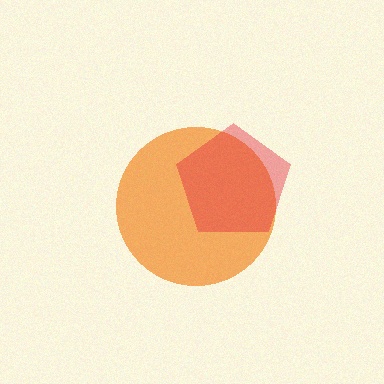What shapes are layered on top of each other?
The layered shapes are: an orange circle, a red pentagon.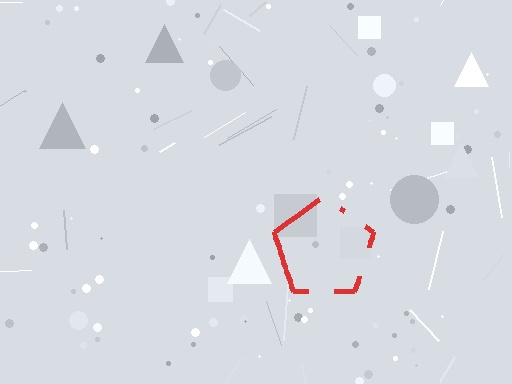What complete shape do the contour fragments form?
The contour fragments form a pentagon.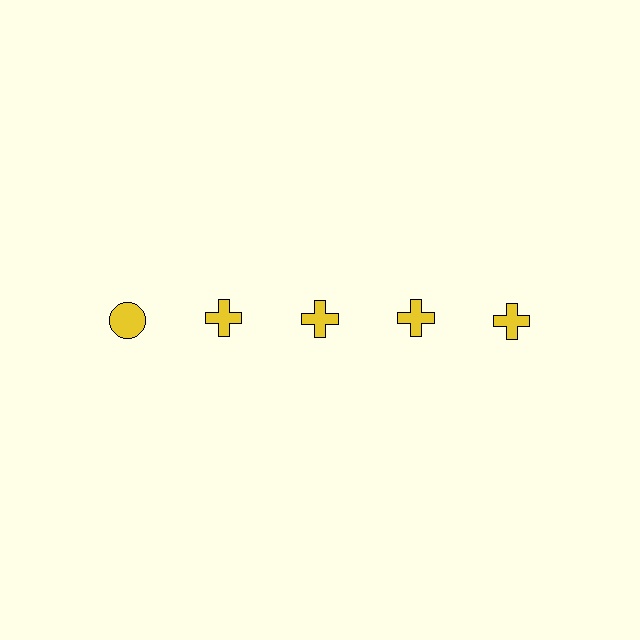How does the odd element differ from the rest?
It has a different shape: circle instead of cross.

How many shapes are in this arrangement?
There are 5 shapes arranged in a grid pattern.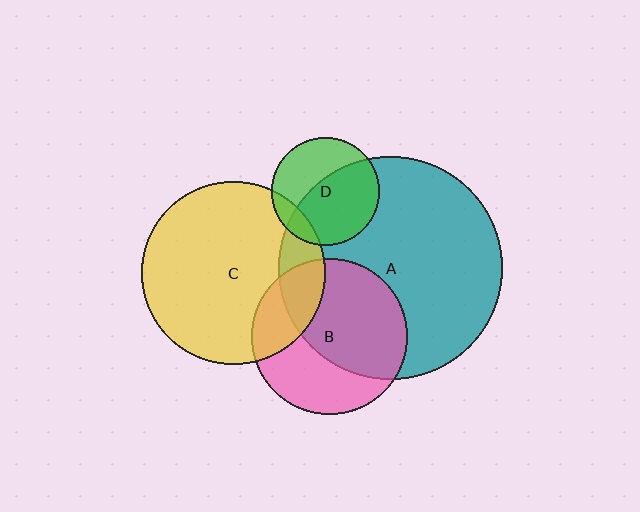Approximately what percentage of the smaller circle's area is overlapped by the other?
Approximately 15%.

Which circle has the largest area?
Circle A (teal).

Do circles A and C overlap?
Yes.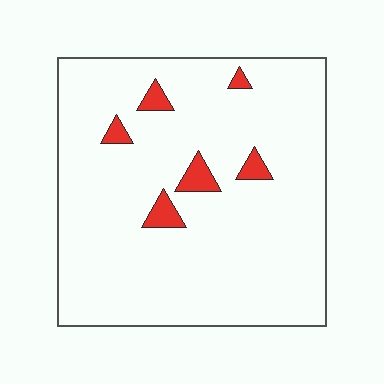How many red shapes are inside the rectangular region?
6.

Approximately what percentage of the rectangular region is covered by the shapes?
Approximately 5%.